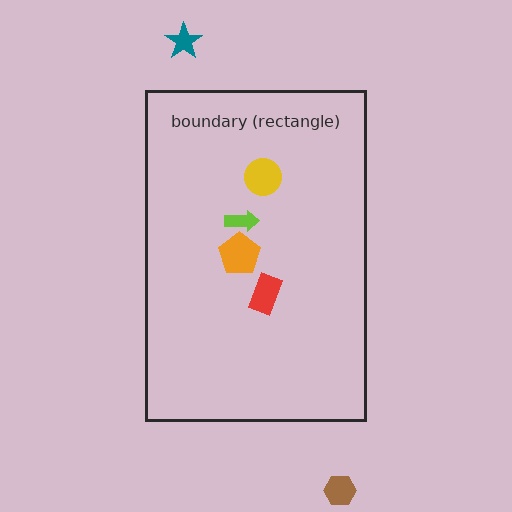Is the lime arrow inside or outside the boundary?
Inside.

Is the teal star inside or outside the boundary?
Outside.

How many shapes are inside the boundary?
4 inside, 2 outside.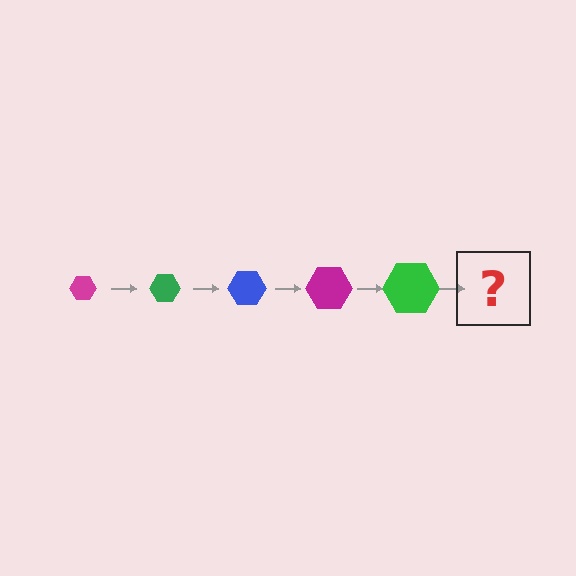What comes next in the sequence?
The next element should be a blue hexagon, larger than the previous one.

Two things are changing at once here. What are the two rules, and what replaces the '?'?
The two rules are that the hexagon grows larger each step and the color cycles through magenta, green, and blue. The '?' should be a blue hexagon, larger than the previous one.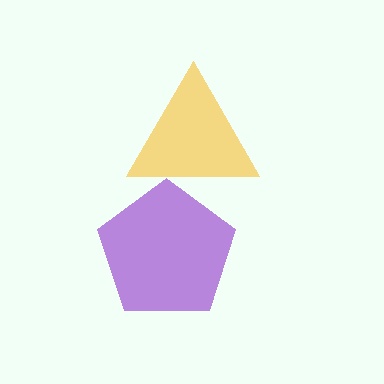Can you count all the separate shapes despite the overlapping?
Yes, there are 2 separate shapes.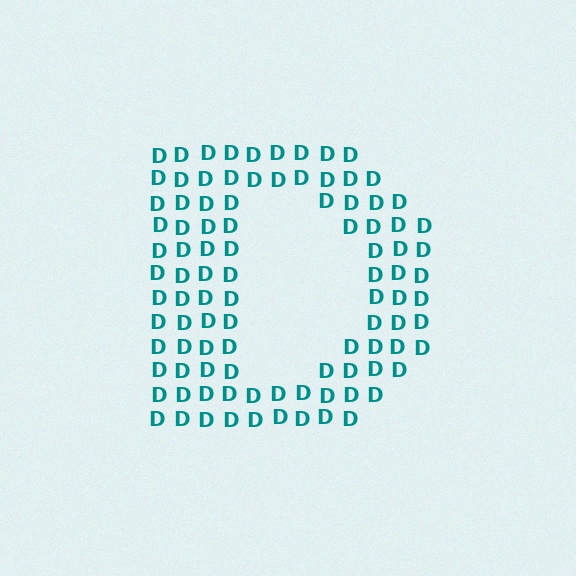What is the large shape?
The large shape is the letter D.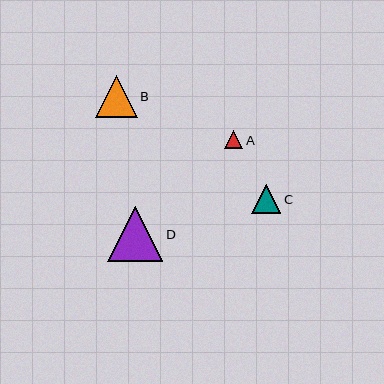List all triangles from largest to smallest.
From largest to smallest: D, B, C, A.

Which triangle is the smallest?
Triangle A is the smallest with a size of approximately 19 pixels.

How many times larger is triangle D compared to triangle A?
Triangle D is approximately 2.9 times the size of triangle A.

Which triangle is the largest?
Triangle D is the largest with a size of approximately 55 pixels.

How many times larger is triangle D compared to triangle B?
Triangle D is approximately 1.3 times the size of triangle B.